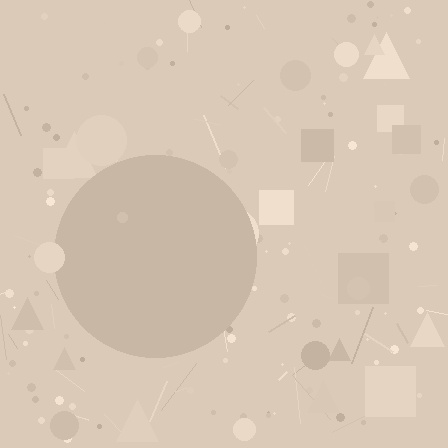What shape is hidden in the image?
A circle is hidden in the image.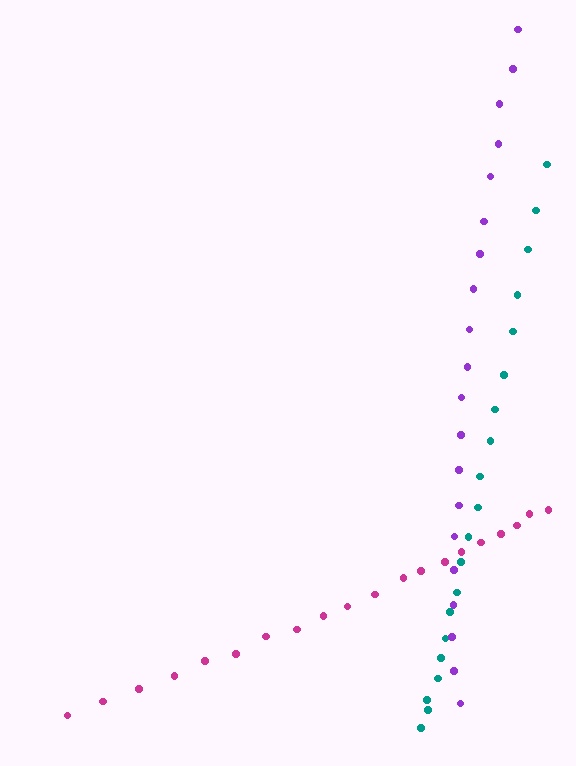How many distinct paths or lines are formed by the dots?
There are 3 distinct paths.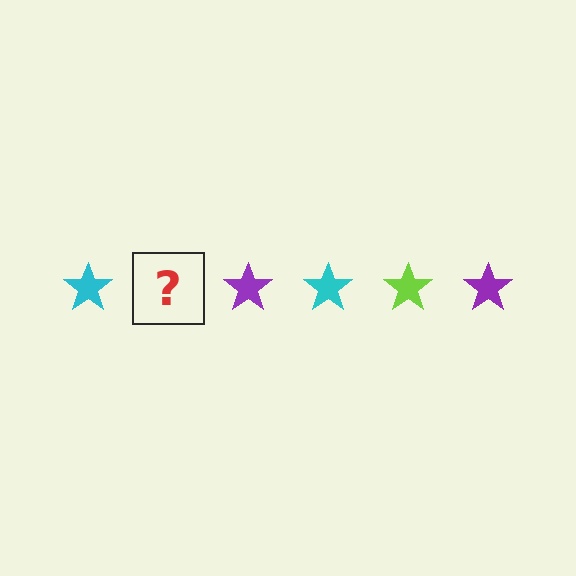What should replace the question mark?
The question mark should be replaced with a lime star.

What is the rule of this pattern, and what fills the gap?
The rule is that the pattern cycles through cyan, lime, purple stars. The gap should be filled with a lime star.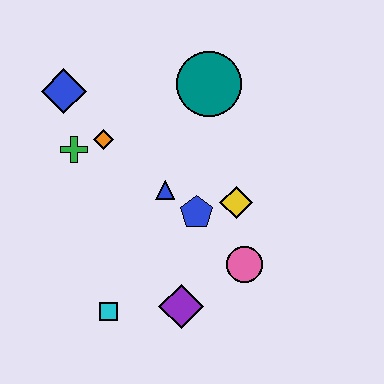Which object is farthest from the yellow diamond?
The blue diamond is farthest from the yellow diamond.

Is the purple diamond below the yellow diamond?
Yes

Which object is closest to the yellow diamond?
The blue pentagon is closest to the yellow diamond.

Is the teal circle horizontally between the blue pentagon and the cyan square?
No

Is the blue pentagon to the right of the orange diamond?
Yes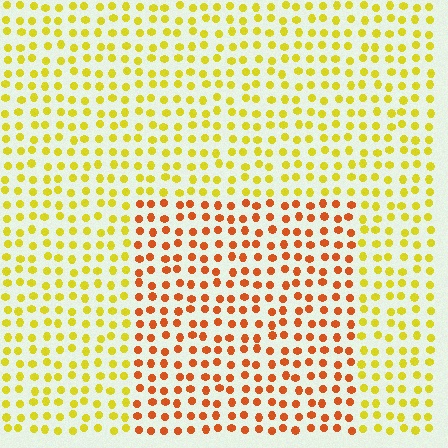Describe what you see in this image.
The image is filled with small yellow elements in a uniform arrangement. A rectangle-shaped region is visible where the elements are tinted to a slightly different hue, forming a subtle color boundary.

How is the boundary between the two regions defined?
The boundary is defined purely by a slight shift in hue (about 42 degrees). Spacing, size, and orientation are identical on both sides.